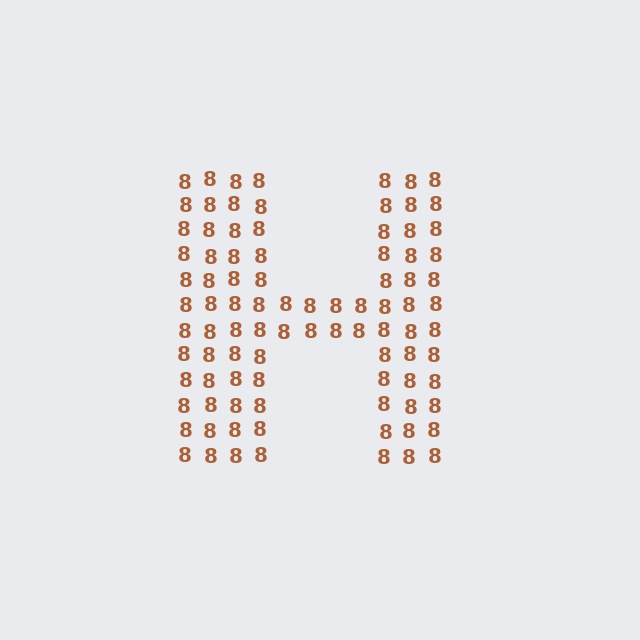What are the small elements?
The small elements are digit 8's.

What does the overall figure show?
The overall figure shows the letter H.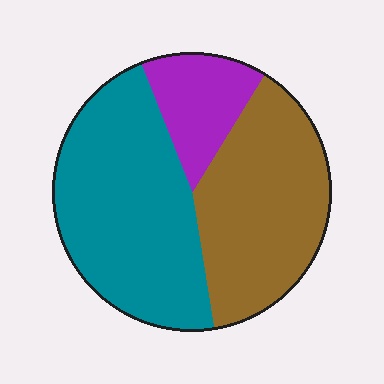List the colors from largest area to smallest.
From largest to smallest: teal, brown, purple.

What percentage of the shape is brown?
Brown covers 38% of the shape.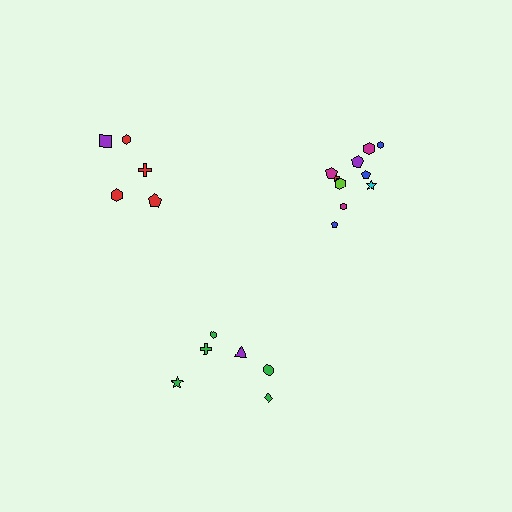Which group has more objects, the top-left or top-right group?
The top-right group.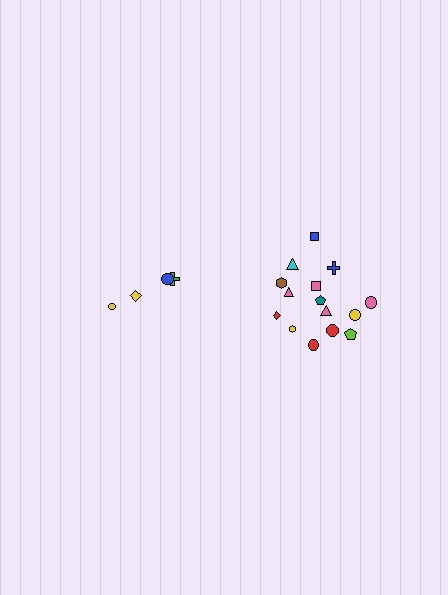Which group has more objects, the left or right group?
The right group.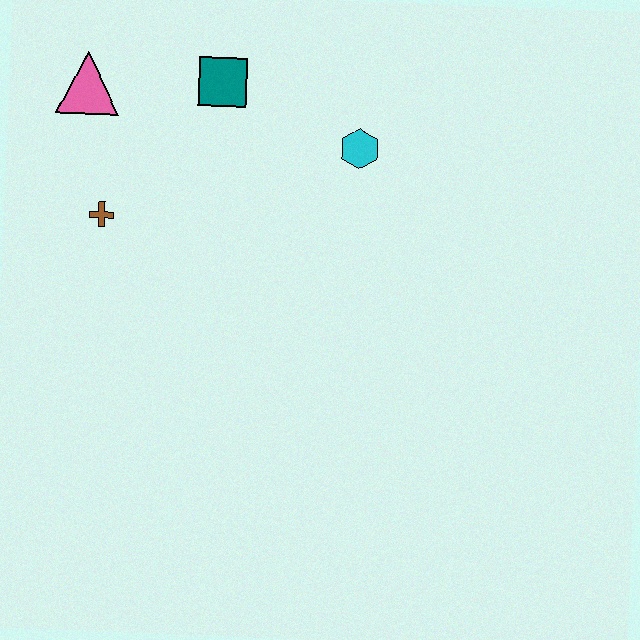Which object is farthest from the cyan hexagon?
The pink triangle is farthest from the cyan hexagon.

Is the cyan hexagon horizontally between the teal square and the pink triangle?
No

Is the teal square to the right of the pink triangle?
Yes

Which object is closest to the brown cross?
The pink triangle is closest to the brown cross.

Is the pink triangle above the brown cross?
Yes